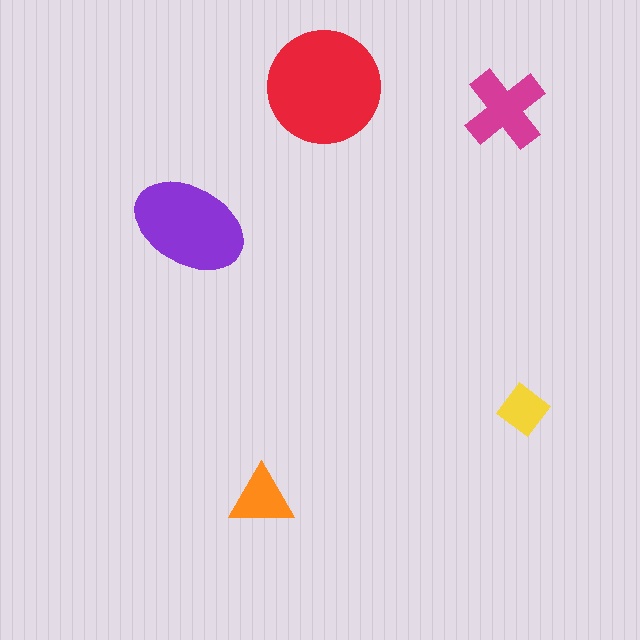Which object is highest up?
The red circle is topmost.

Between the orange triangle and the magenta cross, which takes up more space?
The magenta cross.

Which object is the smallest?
The yellow diamond.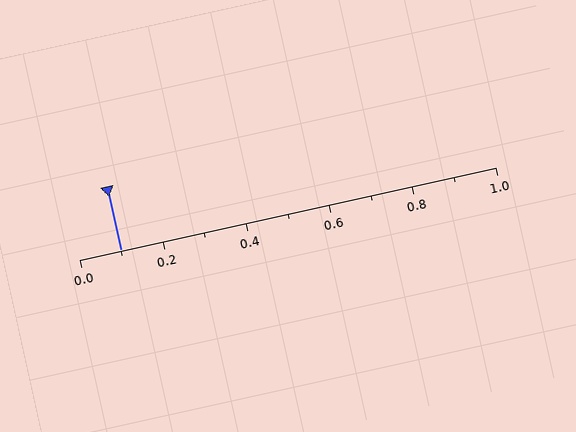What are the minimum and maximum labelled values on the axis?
The axis runs from 0.0 to 1.0.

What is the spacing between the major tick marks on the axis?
The major ticks are spaced 0.2 apart.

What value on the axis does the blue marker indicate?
The marker indicates approximately 0.1.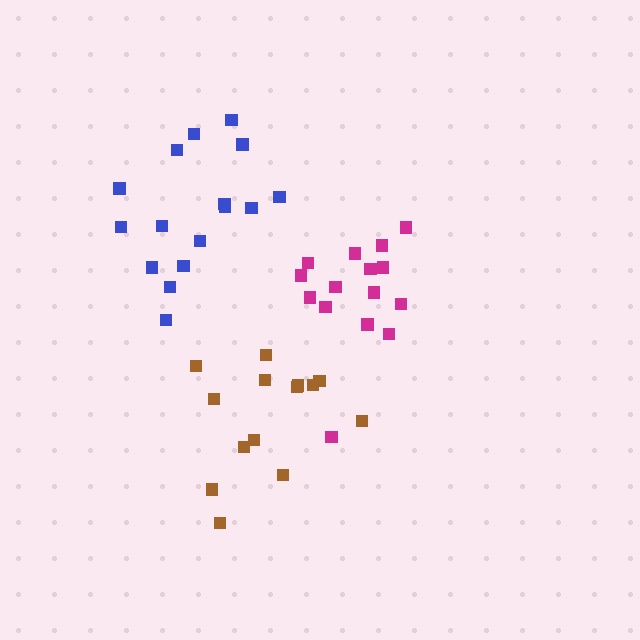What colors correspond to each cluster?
The clusters are colored: blue, brown, magenta.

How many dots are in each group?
Group 1: 16 dots, Group 2: 14 dots, Group 3: 15 dots (45 total).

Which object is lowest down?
The brown cluster is bottommost.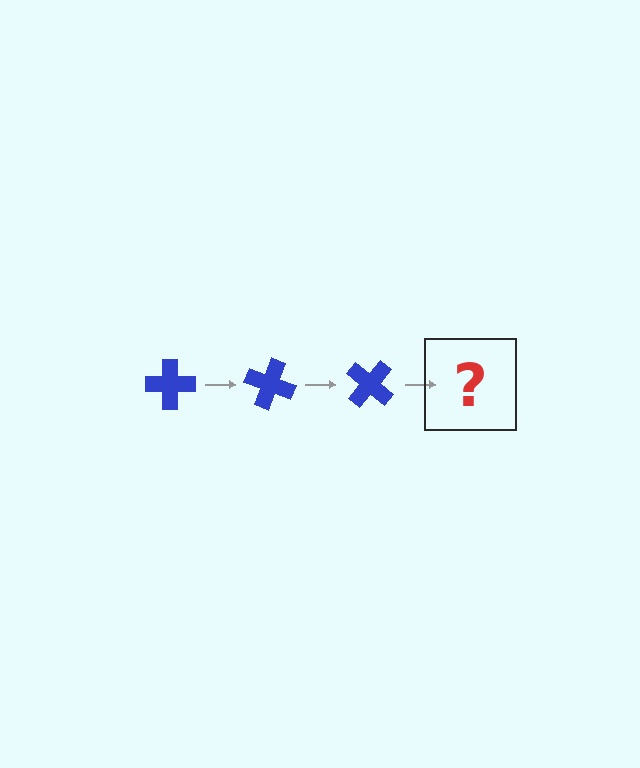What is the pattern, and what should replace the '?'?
The pattern is that the cross rotates 20 degrees each step. The '?' should be a blue cross rotated 60 degrees.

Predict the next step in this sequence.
The next step is a blue cross rotated 60 degrees.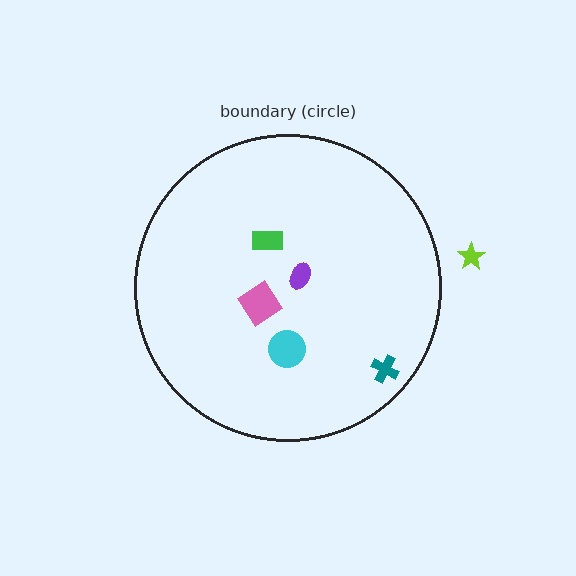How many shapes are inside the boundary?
5 inside, 1 outside.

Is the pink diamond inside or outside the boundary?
Inside.